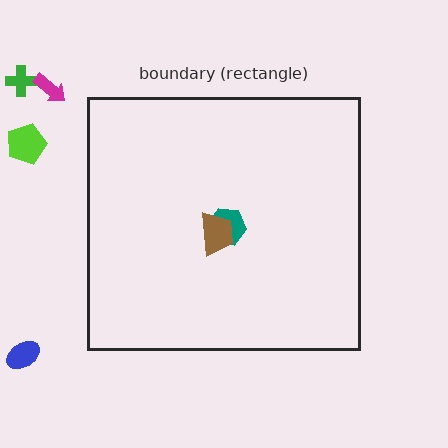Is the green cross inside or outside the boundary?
Outside.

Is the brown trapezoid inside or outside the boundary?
Inside.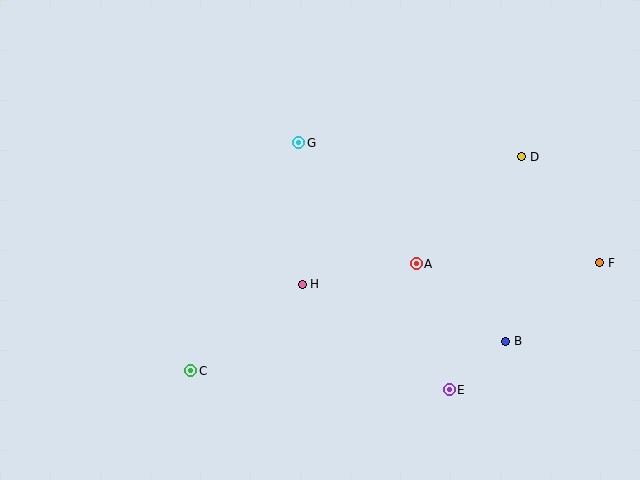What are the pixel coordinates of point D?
Point D is at (522, 157).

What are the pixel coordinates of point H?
Point H is at (302, 284).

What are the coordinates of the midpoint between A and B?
The midpoint between A and B is at (461, 303).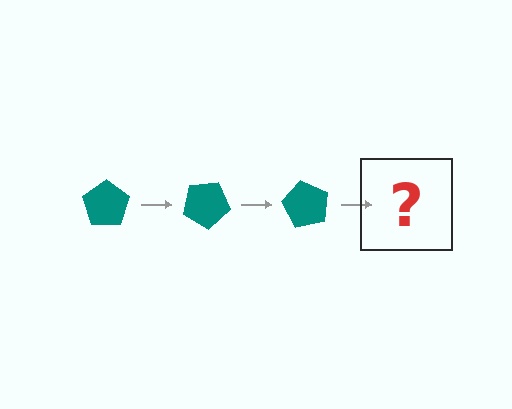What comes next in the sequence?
The next element should be a teal pentagon rotated 90 degrees.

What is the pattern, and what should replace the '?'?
The pattern is that the pentagon rotates 30 degrees each step. The '?' should be a teal pentagon rotated 90 degrees.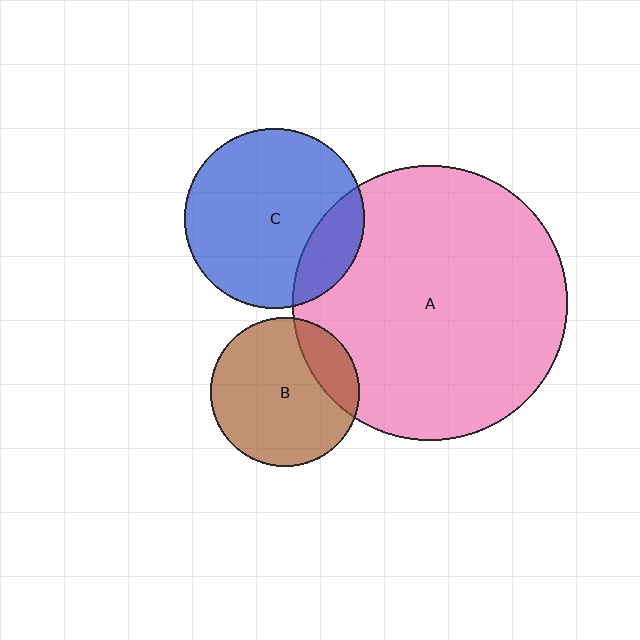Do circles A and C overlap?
Yes.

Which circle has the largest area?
Circle A (pink).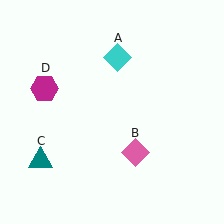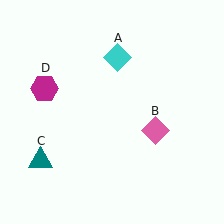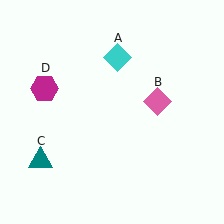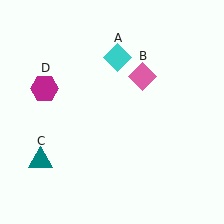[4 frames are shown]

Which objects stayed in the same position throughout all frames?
Cyan diamond (object A) and teal triangle (object C) and magenta hexagon (object D) remained stationary.